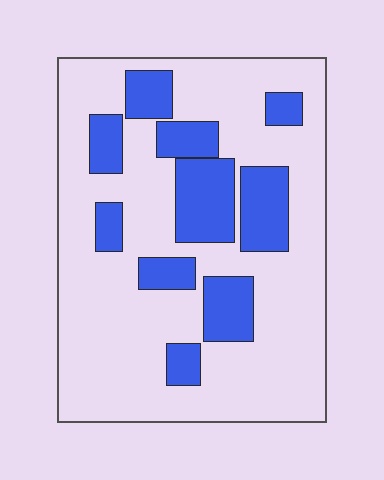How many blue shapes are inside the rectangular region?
10.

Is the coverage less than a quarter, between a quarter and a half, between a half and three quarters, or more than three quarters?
Between a quarter and a half.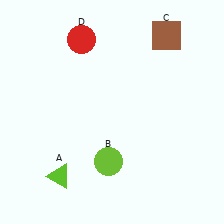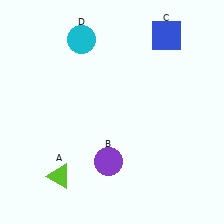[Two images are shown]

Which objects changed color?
B changed from lime to purple. C changed from brown to blue. D changed from red to cyan.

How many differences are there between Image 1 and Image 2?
There are 3 differences between the two images.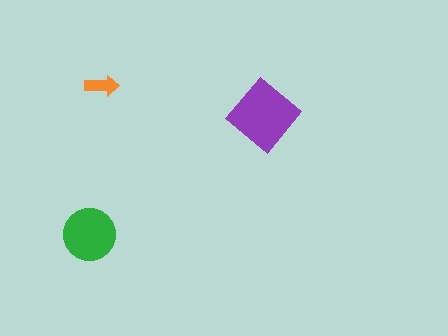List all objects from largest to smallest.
The purple diamond, the green circle, the orange arrow.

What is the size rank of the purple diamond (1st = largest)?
1st.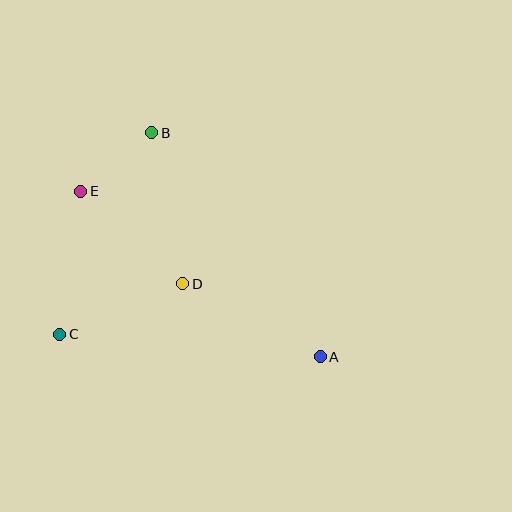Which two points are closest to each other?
Points B and E are closest to each other.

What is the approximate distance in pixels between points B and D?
The distance between B and D is approximately 154 pixels.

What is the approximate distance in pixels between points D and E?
The distance between D and E is approximately 138 pixels.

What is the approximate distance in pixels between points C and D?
The distance between C and D is approximately 133 pixels.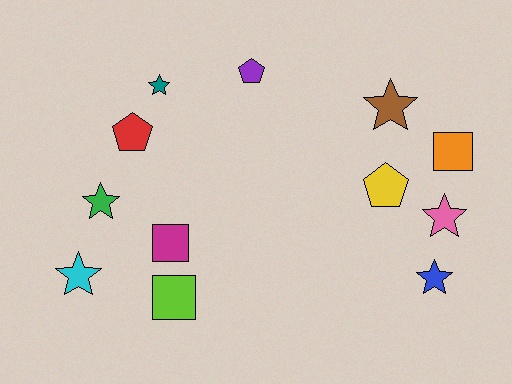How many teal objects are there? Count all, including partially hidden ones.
There is 1 teal object.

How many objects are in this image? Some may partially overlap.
There are 12 objects.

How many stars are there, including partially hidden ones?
There are 6 stars.